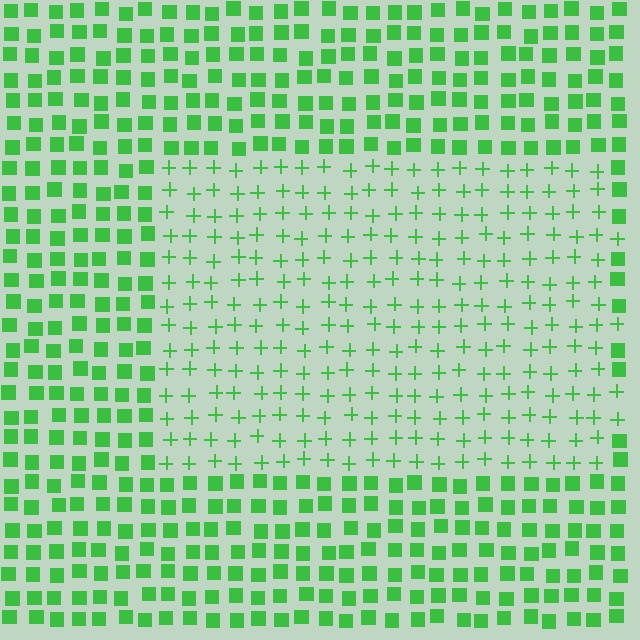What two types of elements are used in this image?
The image uses plus signs inside the rectangle region and squares outside it.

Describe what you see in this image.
The image is filled with small green elements arranged in a uniform grid. A rectangle-shaped region contains plus signs, while the surrounding area contains squares. The boundary is defined purely by the change in element shape.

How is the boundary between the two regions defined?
The boundary is defined by a change in element shape: plus signs inside vs. squares outside. All elements share the same color and spacing.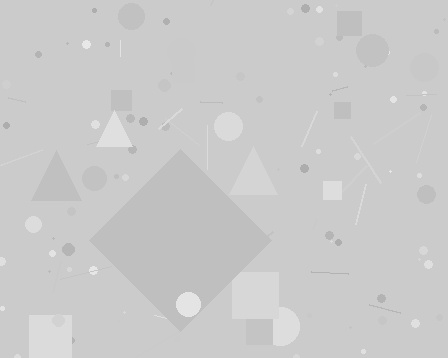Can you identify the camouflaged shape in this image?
The camouflaged shape is a diamond.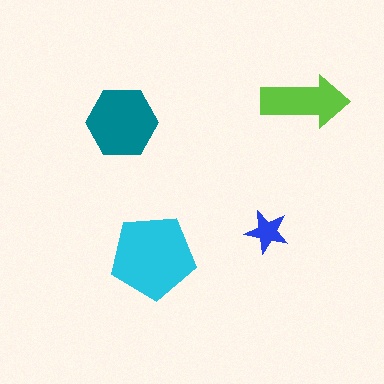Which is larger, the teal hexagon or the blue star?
The teal hexagon.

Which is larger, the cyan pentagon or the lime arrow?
The cyan pentagon.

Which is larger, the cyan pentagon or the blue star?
The cyan pentagon.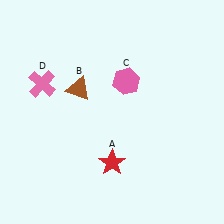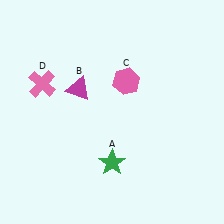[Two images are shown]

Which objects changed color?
A changed from red to green. B changed from brown to magenta.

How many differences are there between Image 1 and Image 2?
There are 2 differences between the two images.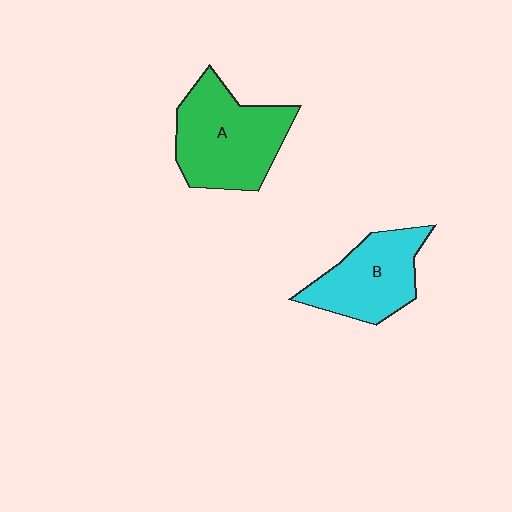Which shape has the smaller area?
Shape B (cyan).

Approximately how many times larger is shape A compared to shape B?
Approximately 1.3 times.